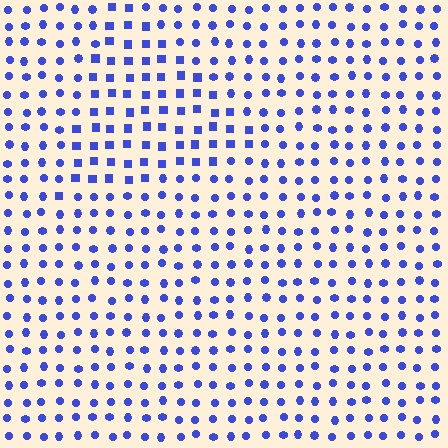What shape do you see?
I see a triangle.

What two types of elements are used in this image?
The image uses squares inside the triangle region and circles outside it.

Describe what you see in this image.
The image is filled with small blue elements arranged in a uniform grid. A triangle-shaped region contains squares, while the surrounding area contains circles. The boundary is defined purely by the change in element shape.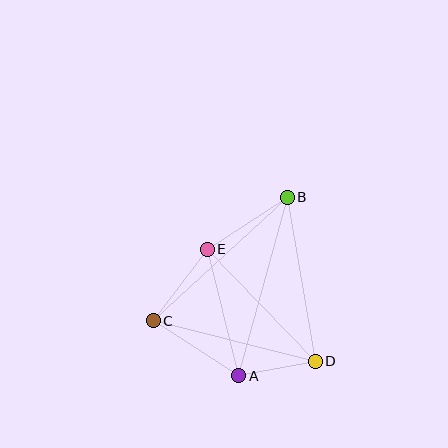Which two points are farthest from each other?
Points A and B are farthest from each other.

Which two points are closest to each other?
Points A and D are closest to each other.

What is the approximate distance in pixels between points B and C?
The distance between B and C is approximately 182 pixels.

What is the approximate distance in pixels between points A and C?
The distance between A and C is approximately 102 pixels.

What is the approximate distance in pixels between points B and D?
The distance between B and D is approximately 167 pixels.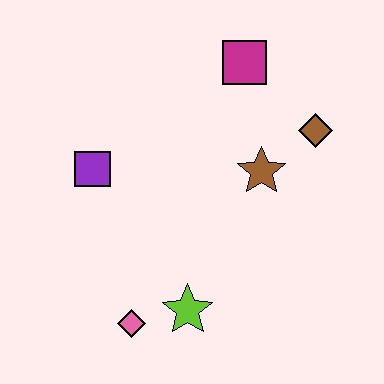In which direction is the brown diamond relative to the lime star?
The brown diamond is above the lime star.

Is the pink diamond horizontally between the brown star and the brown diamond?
No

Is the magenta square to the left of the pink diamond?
No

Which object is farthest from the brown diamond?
The pink diamond is farthest from the brown diamond.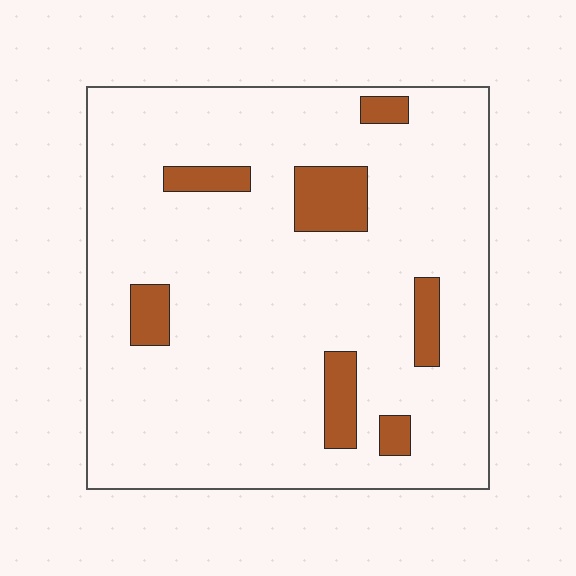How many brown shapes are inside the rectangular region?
7.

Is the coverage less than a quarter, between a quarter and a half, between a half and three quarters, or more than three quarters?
Less than a quarter.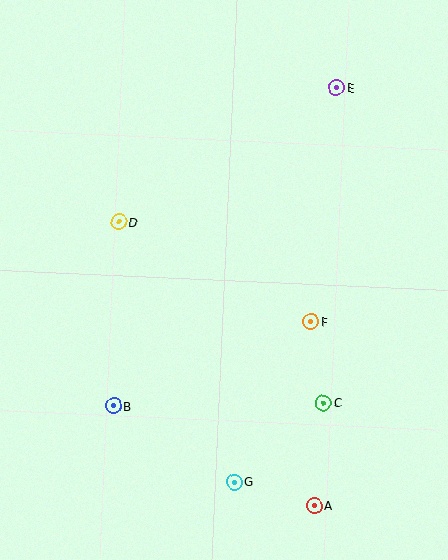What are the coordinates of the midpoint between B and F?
The midpoint between B and F is at (212, 364).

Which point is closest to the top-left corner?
Point D is closest to the top-left corner.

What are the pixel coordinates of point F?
Point F is at (311, 322).